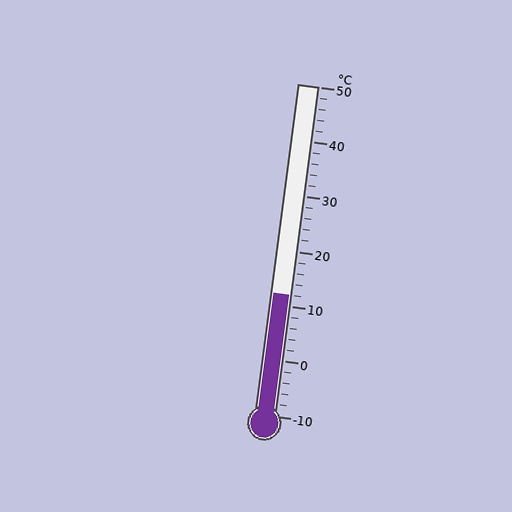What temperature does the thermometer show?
The thermometer shows approximately 12°C.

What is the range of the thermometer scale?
The thermometer scale ranges from -10°C to 50°C.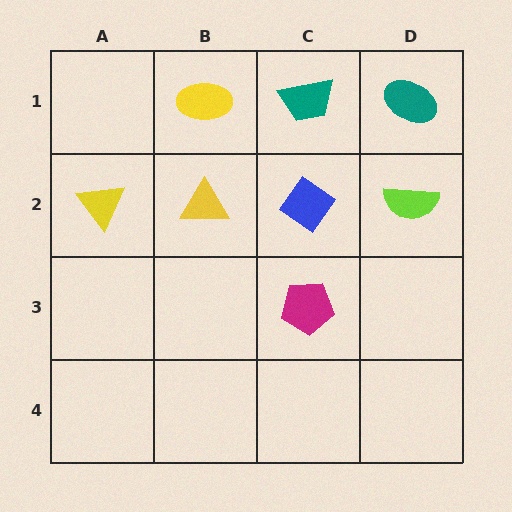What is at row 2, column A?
A yellow triangle.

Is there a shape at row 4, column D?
No, that cell is empty.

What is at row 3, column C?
A magenta pentagon.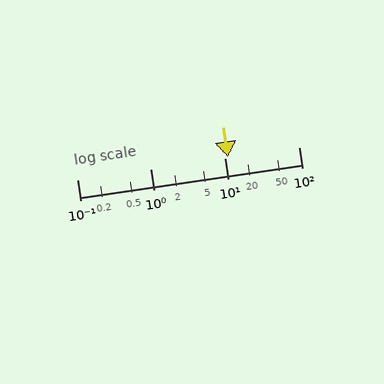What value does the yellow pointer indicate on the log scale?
The pointer indicates approximately 11.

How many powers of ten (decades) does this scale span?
The scale spans 3 decades, from 0.1 to 100.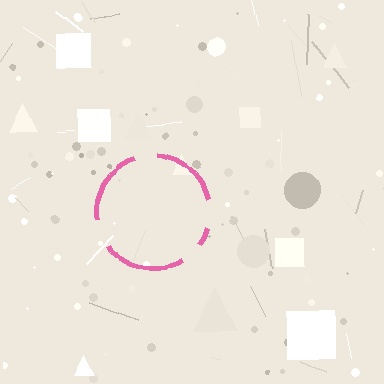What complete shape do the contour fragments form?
The contour fragments form a circle.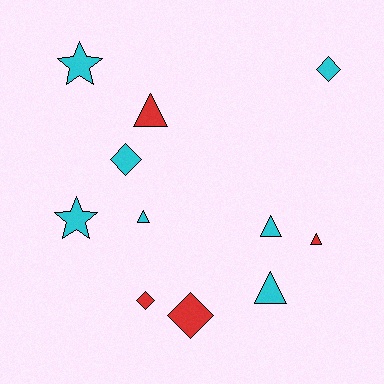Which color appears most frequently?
Cyan, with 7 objects.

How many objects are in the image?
There are 11 objects.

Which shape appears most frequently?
Triangle, with 5 objects.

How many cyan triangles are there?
There are 3 cyan triangles.